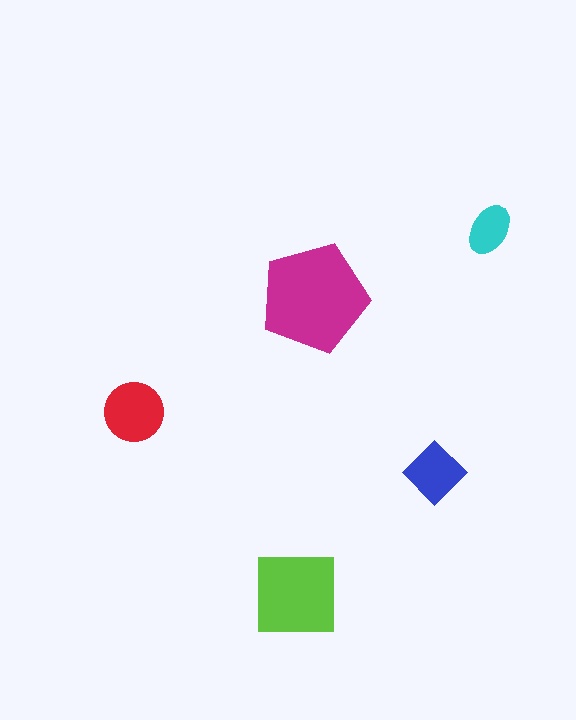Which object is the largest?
The magenta pentagon.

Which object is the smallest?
The cyan ellipse.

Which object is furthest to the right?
The cyan ellipse is rightmost.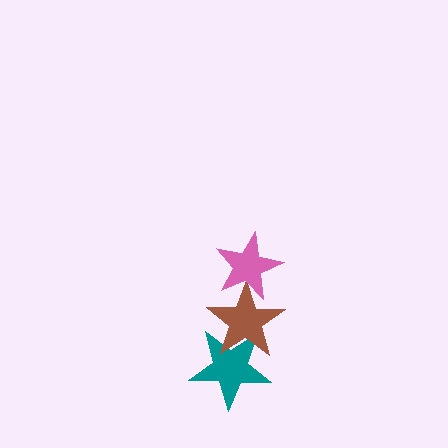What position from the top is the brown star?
The brown star is 2nd from the top.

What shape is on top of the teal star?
The brown star is on top of the teal star.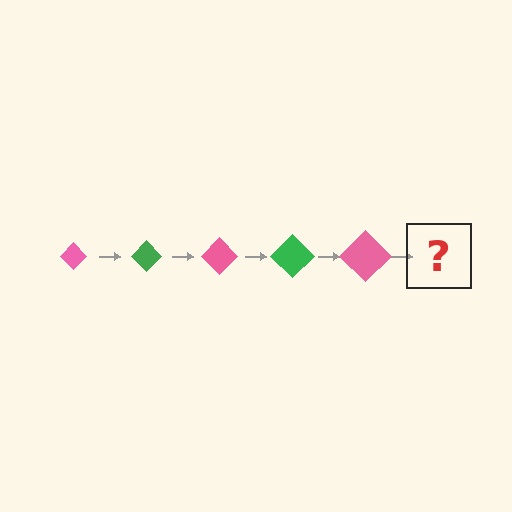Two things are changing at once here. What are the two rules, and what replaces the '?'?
The two rules are that the diamond grows larger each step and the color cycles through pink and green. The '?' should be a green diamond, larger than the previous one.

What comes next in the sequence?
The next element should be a green diamond, larger than the previous one.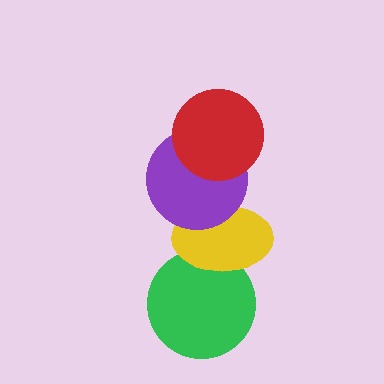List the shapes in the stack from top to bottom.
From top to bottom: the red circle, the purple circle, the yellow ellipse, the green circle.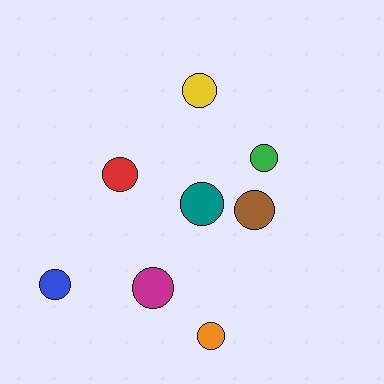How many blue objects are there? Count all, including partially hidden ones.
There is 1 blue object.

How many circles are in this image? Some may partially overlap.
There are 8 circles.